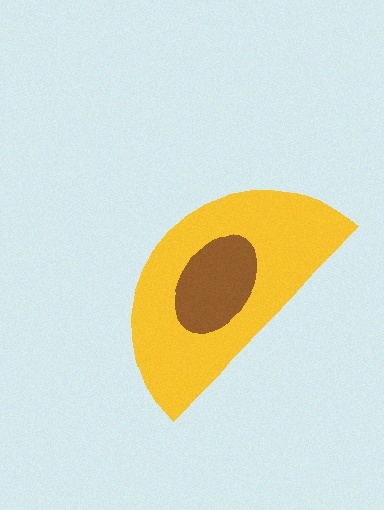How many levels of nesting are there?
2.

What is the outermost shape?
The yellow semicircle.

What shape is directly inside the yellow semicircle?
The brown ellipse.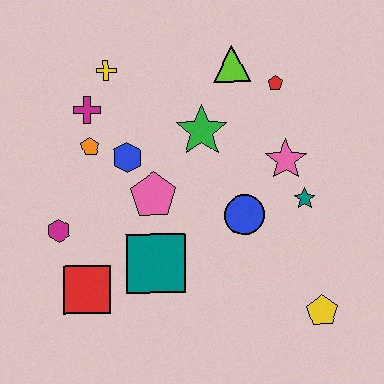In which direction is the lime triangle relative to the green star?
The lime triangle is above the green star.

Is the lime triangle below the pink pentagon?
No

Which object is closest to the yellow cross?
The magenta cross is closest to the yellow cross.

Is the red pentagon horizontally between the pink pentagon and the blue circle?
No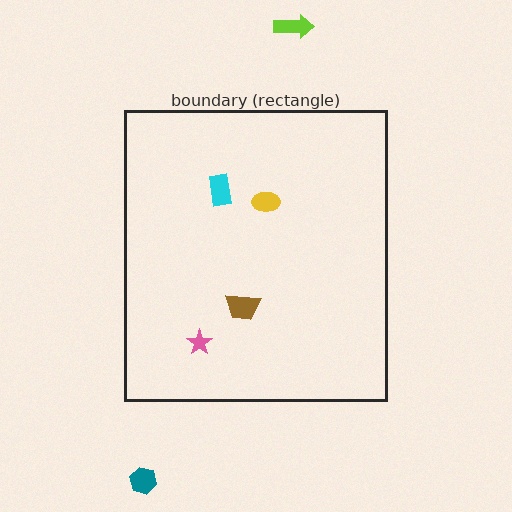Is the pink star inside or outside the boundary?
Inside.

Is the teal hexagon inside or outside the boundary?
Outside.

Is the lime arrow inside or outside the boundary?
Outside.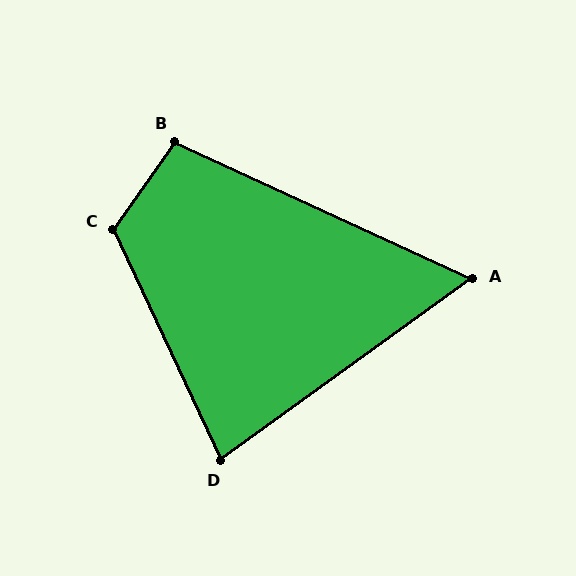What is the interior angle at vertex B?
Approximately 101 degrees (obtuse).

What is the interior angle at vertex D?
Approximately 79 degrees (acute).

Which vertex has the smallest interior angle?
A, at approximately 60 degrees.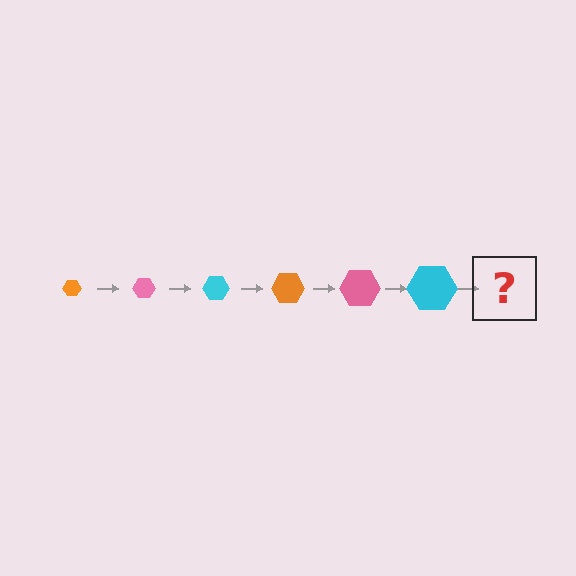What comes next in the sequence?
The next element should be an orange hexagon, larger than the previous one.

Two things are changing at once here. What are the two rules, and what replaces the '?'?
The two rules are that the hexagon grows larger each step and the color cycles through orange, pink, and cyan. The '?' should be an orange hexagon, larger than the previous one.